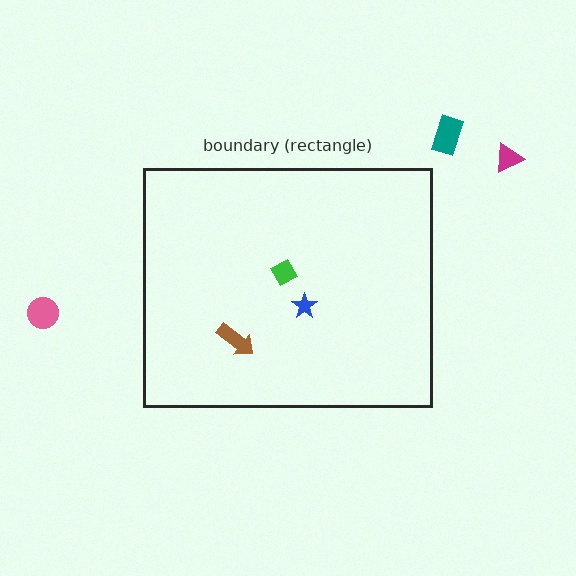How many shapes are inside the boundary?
3 inside, 3 outside.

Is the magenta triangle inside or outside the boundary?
Outside.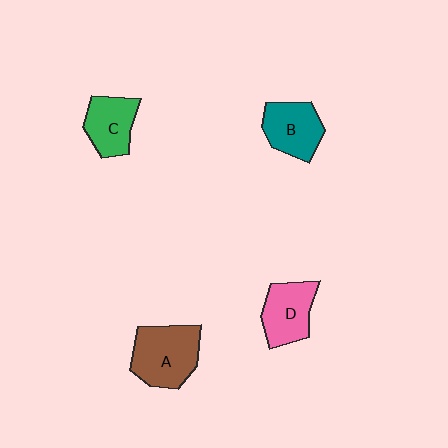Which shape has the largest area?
Shape A (brown).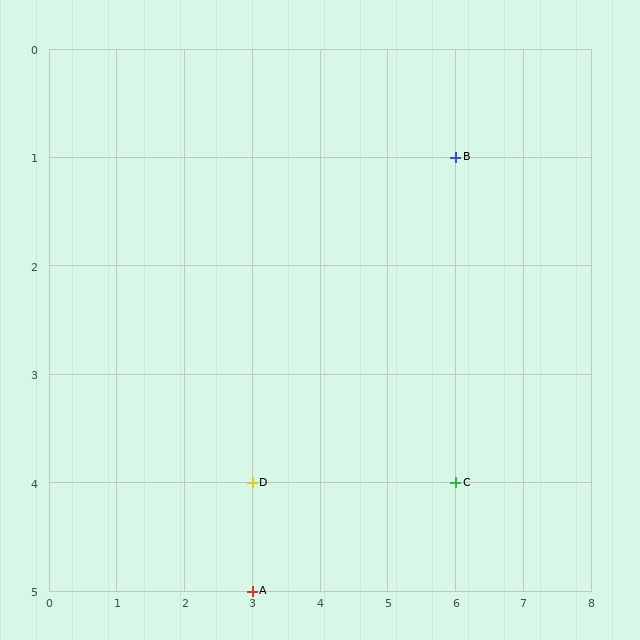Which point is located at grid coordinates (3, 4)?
Point D is at (3, 4).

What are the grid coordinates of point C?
Point C is at grid coordinates (6, 4).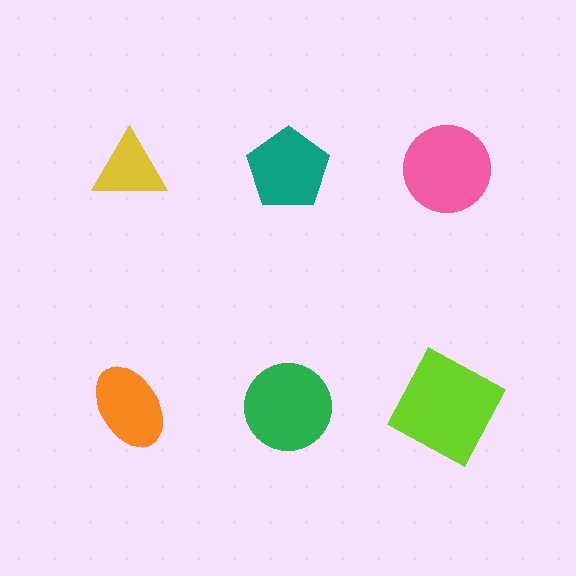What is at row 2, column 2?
A green circle.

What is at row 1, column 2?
A teal pentagon.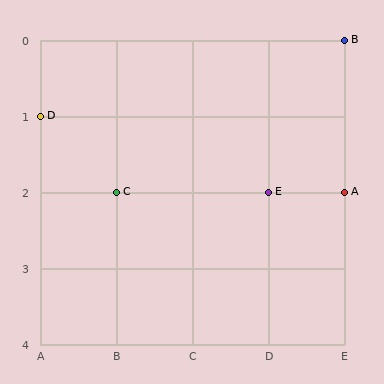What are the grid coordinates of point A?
Point A is at grid coordinates (E, 2).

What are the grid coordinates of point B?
Point B is at grid coordinates (E, 0).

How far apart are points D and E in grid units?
Points D and E are 3 columns and 1 row apart (about 3.2 grid units diagonally).